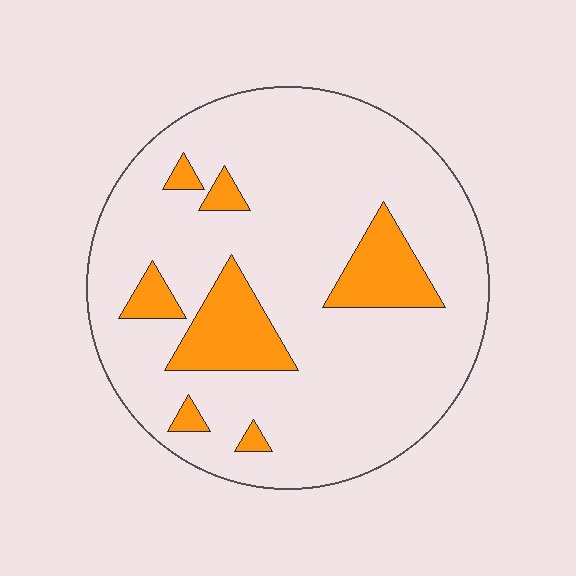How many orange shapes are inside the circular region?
7.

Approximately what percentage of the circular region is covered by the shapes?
Approximately 15%.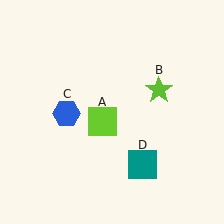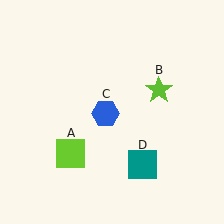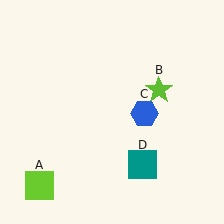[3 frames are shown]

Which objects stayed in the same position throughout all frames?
Lime star (object B) and teal square (object D) remained stationary.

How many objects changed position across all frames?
2 objects changed position: lime square (object A), blue hexagon (object C).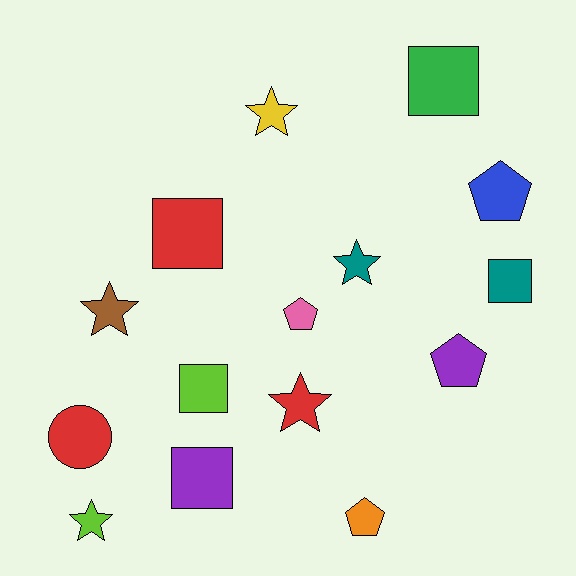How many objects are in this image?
There are 15 objects.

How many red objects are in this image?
There are 3 red objects.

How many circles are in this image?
There is 1 circle.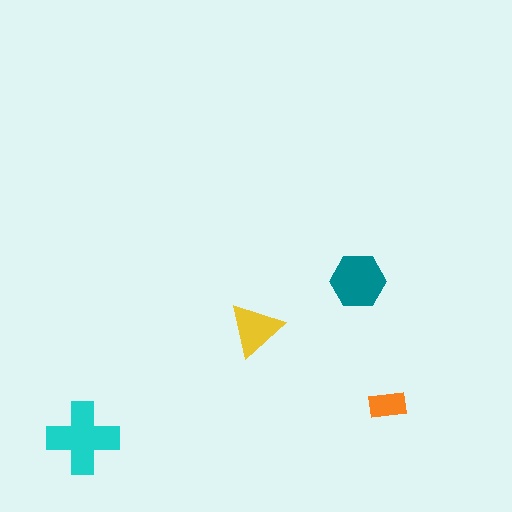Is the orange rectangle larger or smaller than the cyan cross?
Smaller.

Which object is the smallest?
The orange rectangle.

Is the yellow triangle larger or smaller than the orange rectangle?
Larger.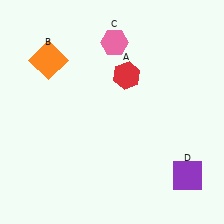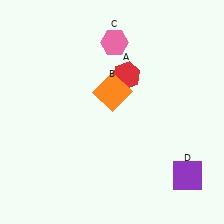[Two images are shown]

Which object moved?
The orange square (B) moved right.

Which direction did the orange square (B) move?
The orange square (B) moved right.